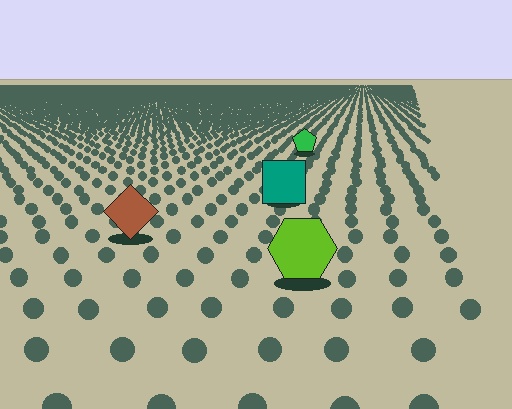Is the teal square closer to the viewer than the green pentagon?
Yes. The teal square is closer — you can tell from the texture gradient: the ground texture is coarser near it.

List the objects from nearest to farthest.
From nearest to farthest: the lime hexagon, the brown diamond, the teal square, the green pentagon.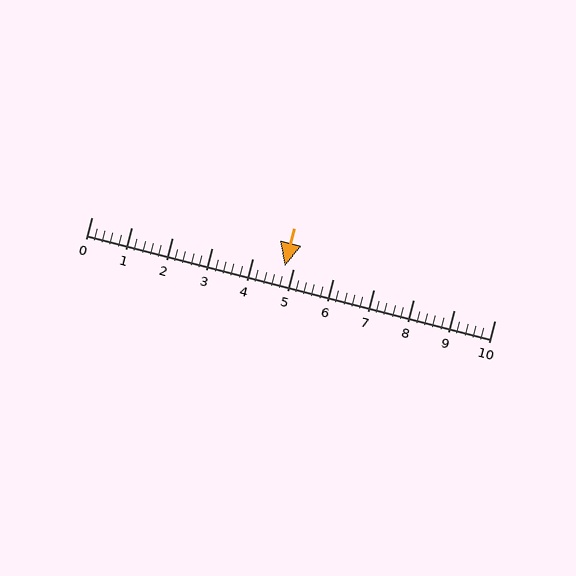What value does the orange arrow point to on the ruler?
The orange arrow points to approximately 4.8.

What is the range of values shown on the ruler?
The ruler shows values from 0 to 10.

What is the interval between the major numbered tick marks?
The major tick marks are spaced 1 units apart.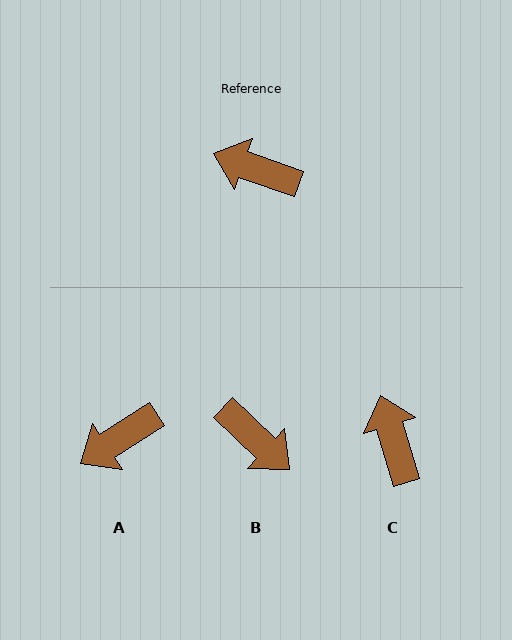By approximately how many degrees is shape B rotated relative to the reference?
Approximately 156 degrees counter-clockwise.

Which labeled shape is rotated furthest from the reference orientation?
B, about 156 degrees away.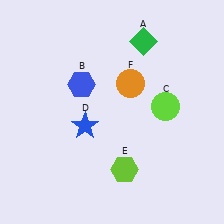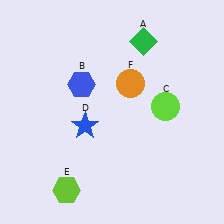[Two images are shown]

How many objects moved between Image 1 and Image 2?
1 object moved between the two images.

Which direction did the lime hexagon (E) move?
The lime hexagon (E) moved left.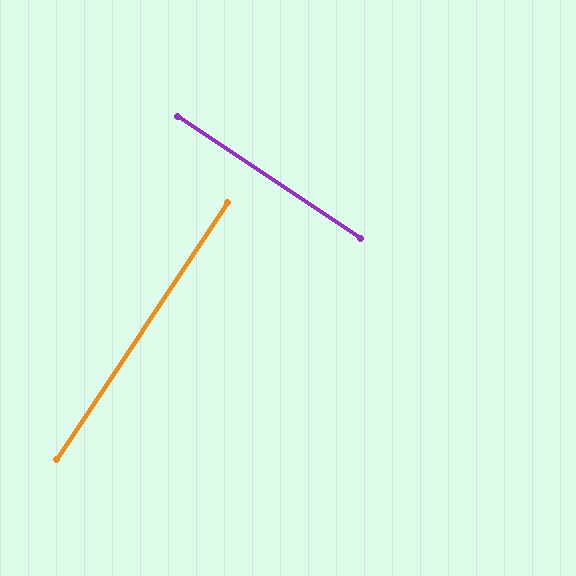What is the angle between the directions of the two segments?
Approximately 90 degrees.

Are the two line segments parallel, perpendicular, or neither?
Perpendicular — they meet at approximately 90°.